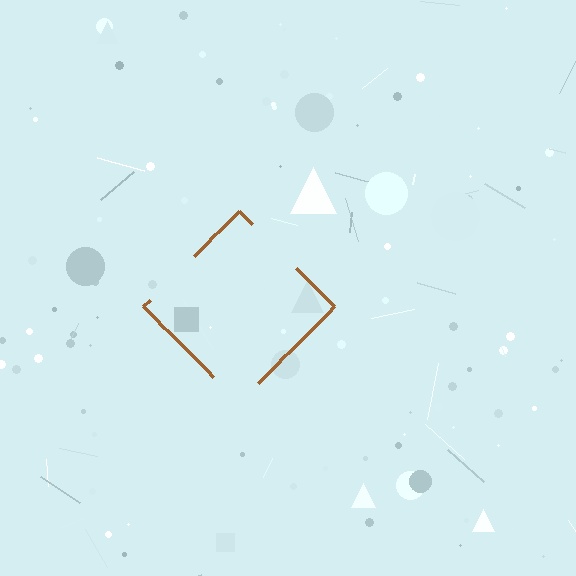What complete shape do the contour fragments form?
The contour fragments form a diamond.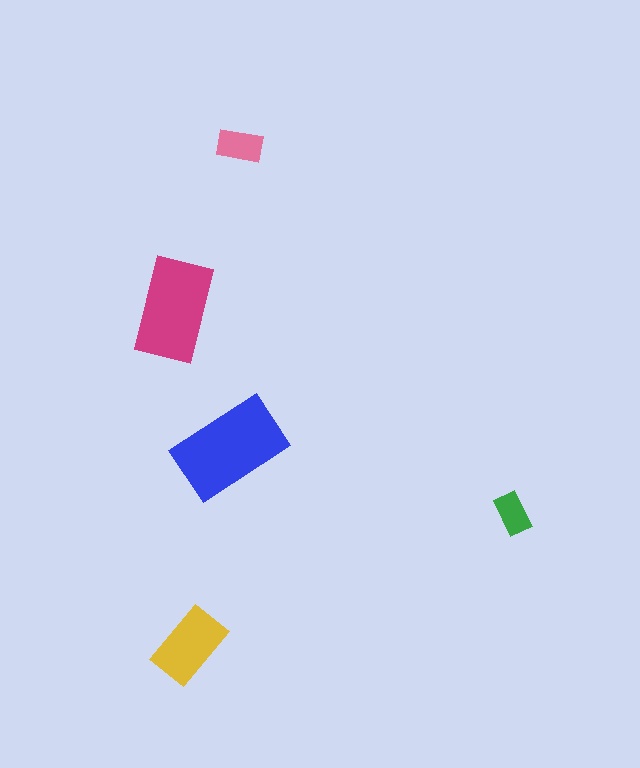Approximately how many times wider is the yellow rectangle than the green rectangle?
About 2 times wider.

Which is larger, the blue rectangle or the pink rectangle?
The blue one.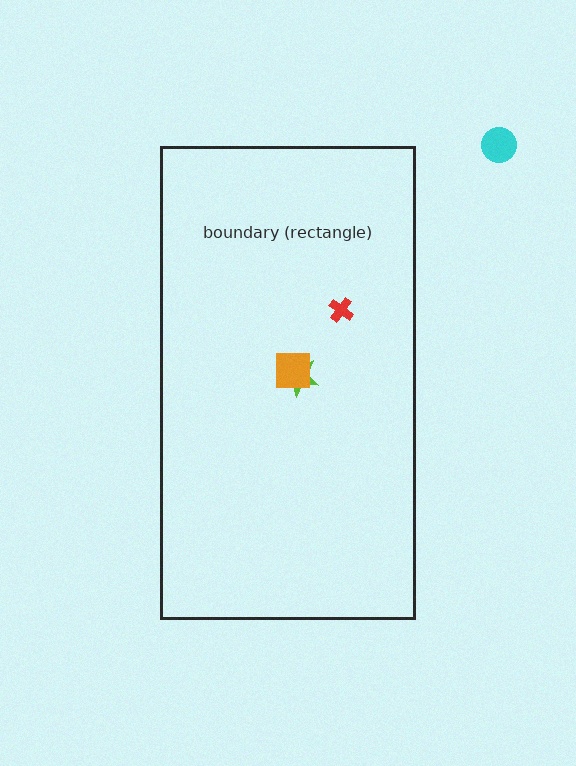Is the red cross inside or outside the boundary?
Inside.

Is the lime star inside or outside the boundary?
Inside.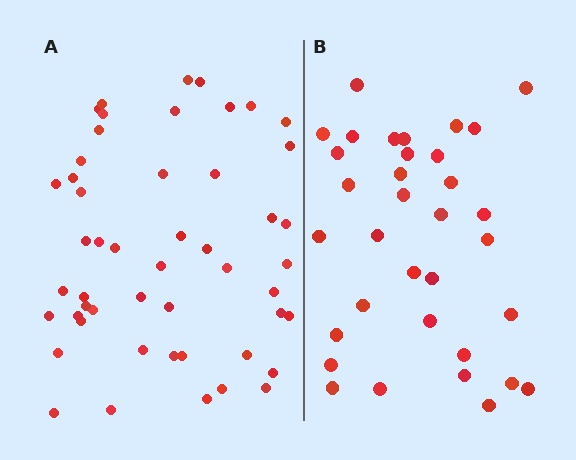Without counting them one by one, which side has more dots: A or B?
Region A (the left region) has more dots.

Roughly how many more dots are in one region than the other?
Region A has approximately 15 more dots than region B.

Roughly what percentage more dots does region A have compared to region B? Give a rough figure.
About 45% more.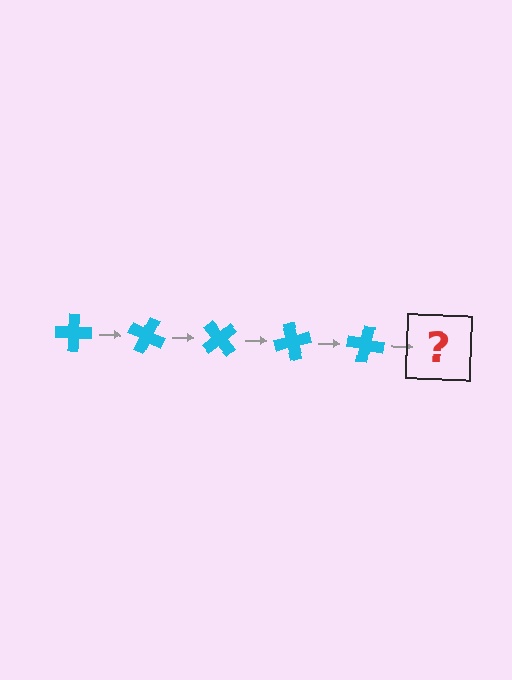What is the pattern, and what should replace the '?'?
The pattern is that the cross rotates 25 degrees each step. The '?' should be a cyan cross rotated 125 degrees.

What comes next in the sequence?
The next element should be a cyan cross rotated 125 degrees.